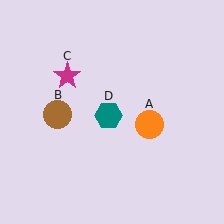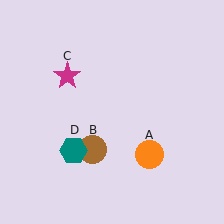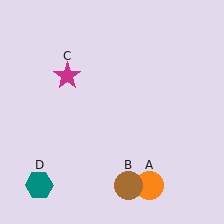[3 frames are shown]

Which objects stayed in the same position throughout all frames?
Magenta star (object C) remained stationary.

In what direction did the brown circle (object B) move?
The brown circle (object B) moved down and to the right.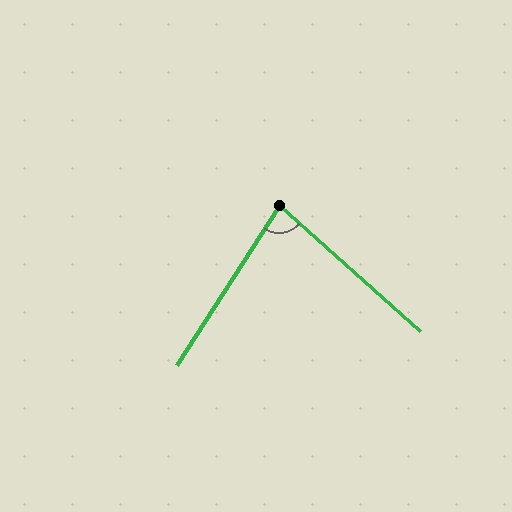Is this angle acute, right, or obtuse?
It is acute.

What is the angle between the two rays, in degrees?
Approximately 81 degrees.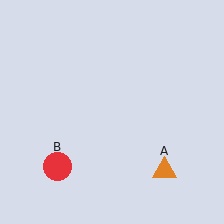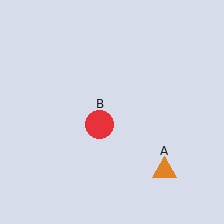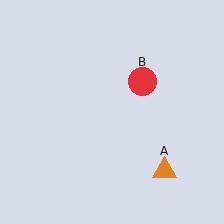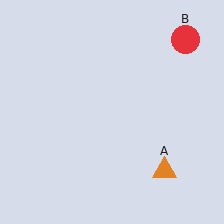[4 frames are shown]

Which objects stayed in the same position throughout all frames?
Orange triangle (object A) remained stationary.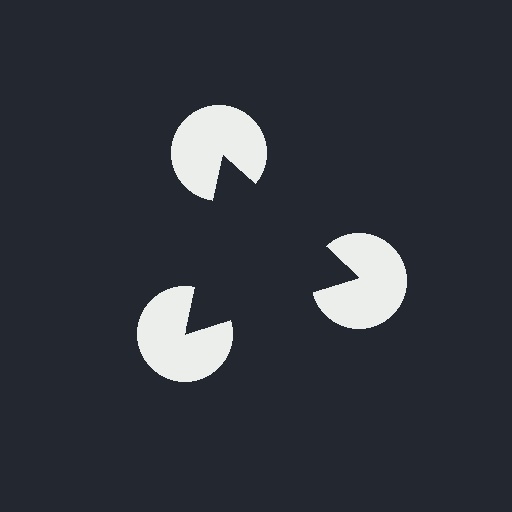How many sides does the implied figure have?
3 sides.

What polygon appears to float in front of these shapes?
An illusory triangle — its edges are inferred from the aligned wedge cuts in the pac-man discs, not physically drawn.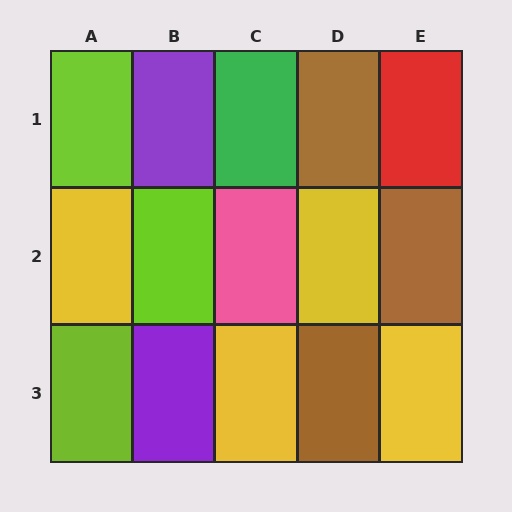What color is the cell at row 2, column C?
Pink.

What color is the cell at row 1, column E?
Red.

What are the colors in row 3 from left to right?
Lime, purple, yellow, brown, yellow.